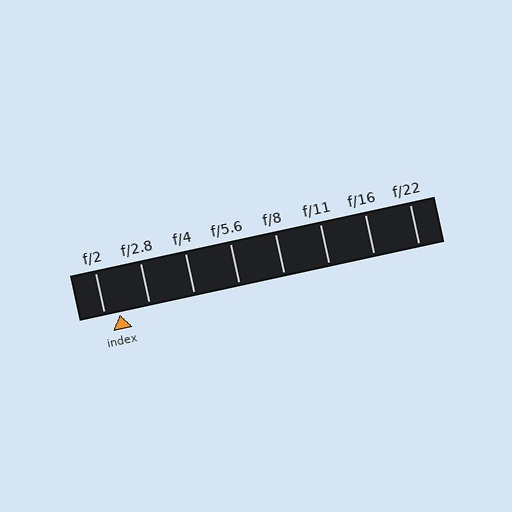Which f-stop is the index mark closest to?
The index mark is closest to f/2.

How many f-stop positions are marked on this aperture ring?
There are 8 f-stop positions marked.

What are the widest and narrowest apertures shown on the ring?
The widest aperture shown is f/2 and the narrowest is f/22.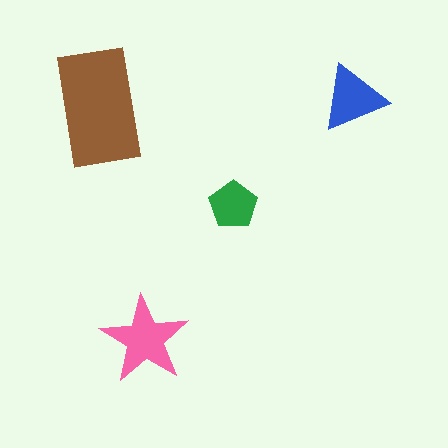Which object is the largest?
The brown rectangle.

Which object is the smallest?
The green pentagon.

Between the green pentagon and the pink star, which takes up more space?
The pink star.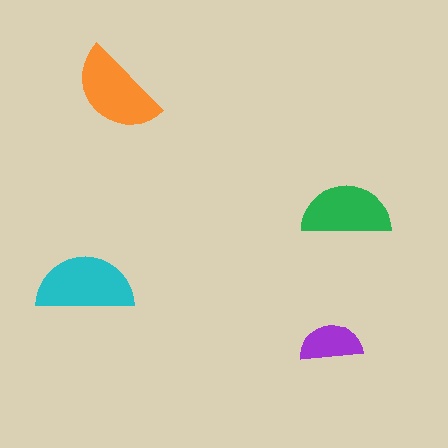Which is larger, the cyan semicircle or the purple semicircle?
The cyan one.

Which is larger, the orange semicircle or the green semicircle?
The orange one.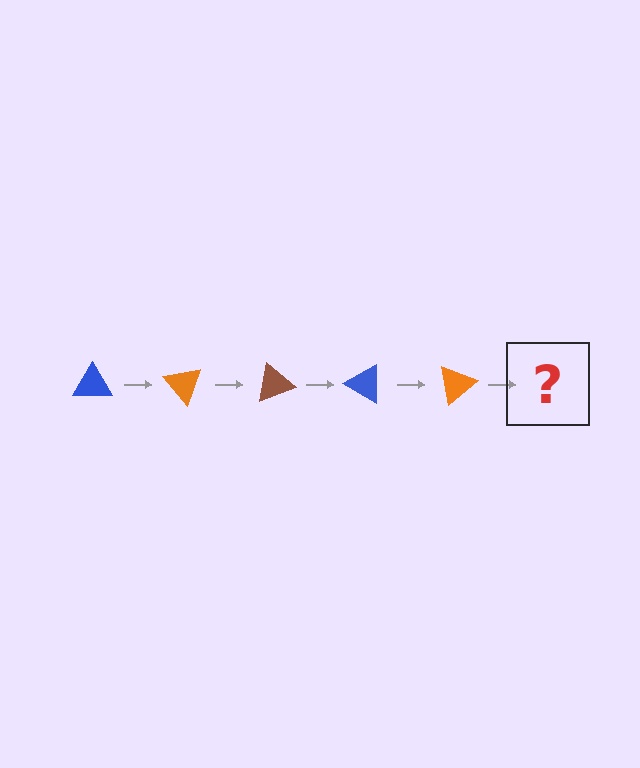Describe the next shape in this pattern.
It should be a brown triangle, rotated 250 degrees from the start.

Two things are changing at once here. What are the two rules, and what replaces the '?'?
The two rules are that it rotates 50 degrees each step and the color cycles through blue, orange, and brown. The '?' should be a brown triangle, rotated 250 degrees from the start.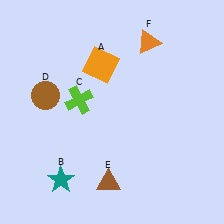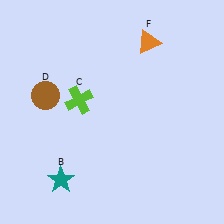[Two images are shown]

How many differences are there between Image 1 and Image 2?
There are 2 differences between the two images.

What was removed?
The brown triangle (E), the orange square (A) were removed in Image 2.